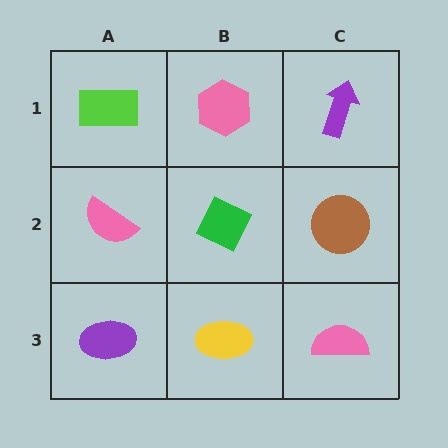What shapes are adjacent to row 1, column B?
A green diamond (row 2, column B), a lime rectangle (row 1, column A), a purple arrow (row 1, column C).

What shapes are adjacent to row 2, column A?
A lime rectangle (row 1, column A), a purple ellipse (row 3, column A), a green diamond (row 2, column B).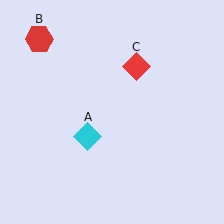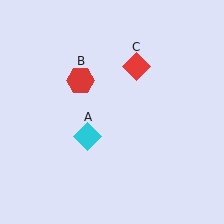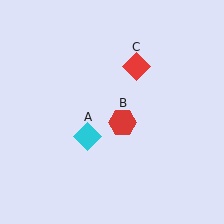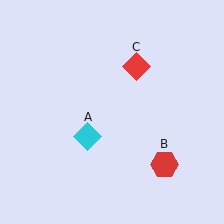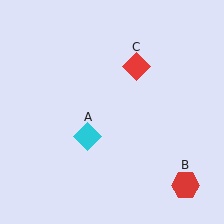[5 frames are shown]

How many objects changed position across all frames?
1 object changed position: red hexagon (object B).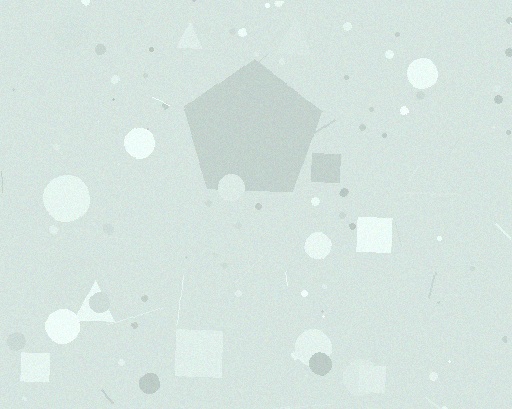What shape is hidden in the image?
A pentagon is hidden in the image.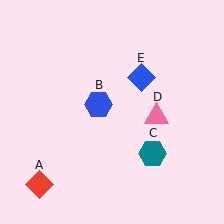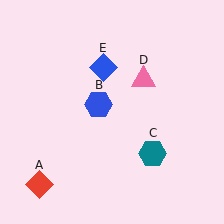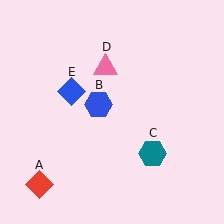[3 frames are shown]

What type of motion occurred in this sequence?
The pink triangle (object D), blue diamond (object E) rotated counterclockwise around the center of the scene.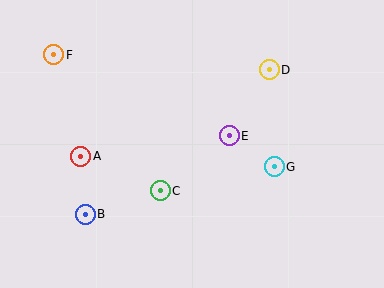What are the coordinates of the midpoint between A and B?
The midpoint between A and B is at (83, 185).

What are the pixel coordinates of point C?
Point C is at (160, 191).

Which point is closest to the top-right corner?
Point D is closest to the top-right corner.